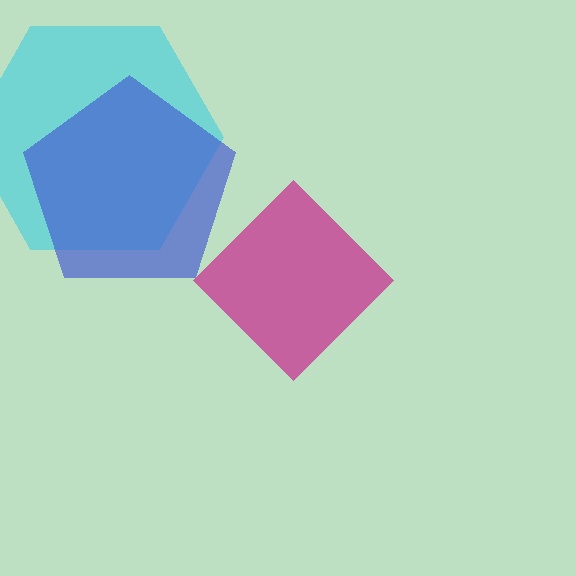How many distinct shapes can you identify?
There are 3 distinct shapes: a cyan hexagon, a blue pentagon, a magenta diamond.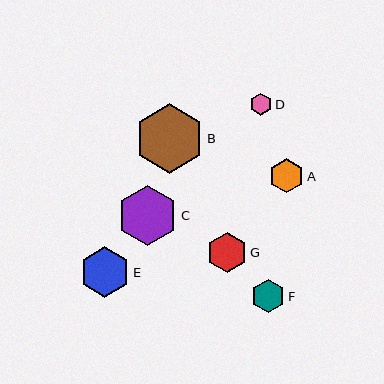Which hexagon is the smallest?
Hexagon D is the smallest with a size of approximately 22 pixels.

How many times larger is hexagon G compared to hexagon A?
Hexagon G is approximately 1.2 times the size of hexagon A.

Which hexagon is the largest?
Hexagon B is the largest with a size of approximately 69 pixels.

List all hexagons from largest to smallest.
From largest to smallest: B, C, E, G, A, F, D.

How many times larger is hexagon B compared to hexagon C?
Hexagon B is approximately 1.2 times the size of hexagon C.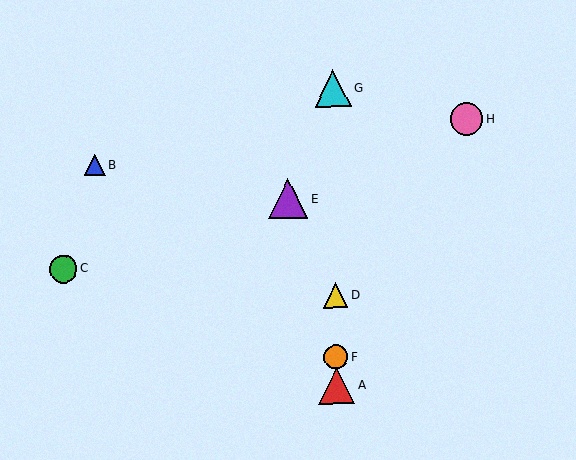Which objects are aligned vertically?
Objects A, D, F, G are aligned vertically.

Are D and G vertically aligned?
Yes, both are at x≈335.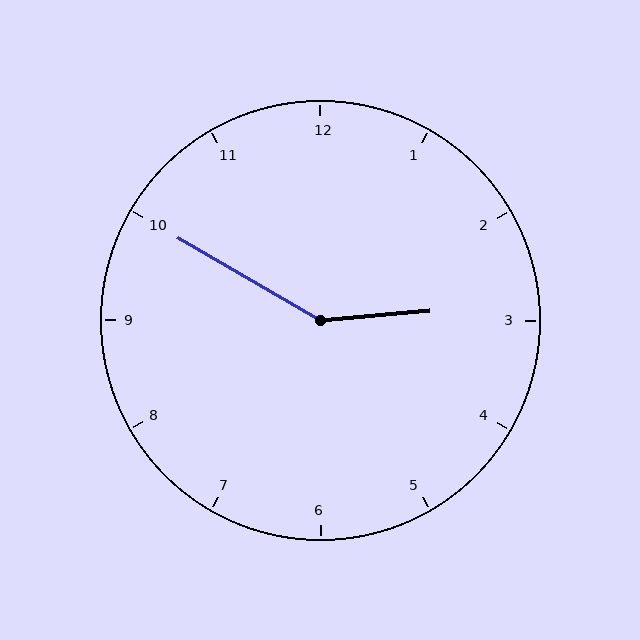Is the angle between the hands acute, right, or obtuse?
It is obtuse.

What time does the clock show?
2:50.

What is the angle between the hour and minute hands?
Approximately 145 degrees.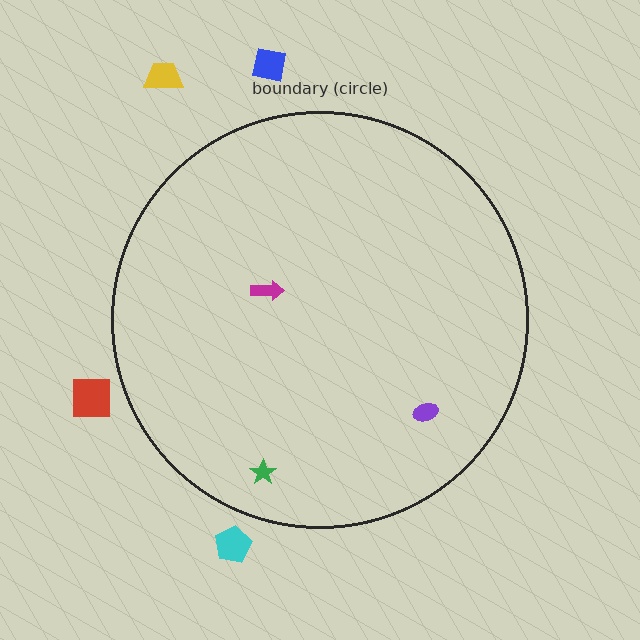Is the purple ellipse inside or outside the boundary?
Inside.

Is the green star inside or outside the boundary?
Inside.